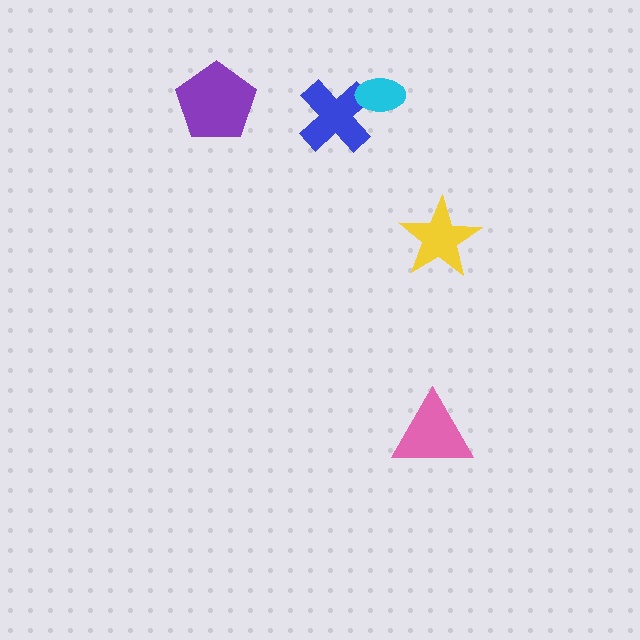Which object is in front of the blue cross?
The cyan ellipse is in front of the blue cross.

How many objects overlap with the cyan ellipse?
1 object overlaps with the cyan ellipse.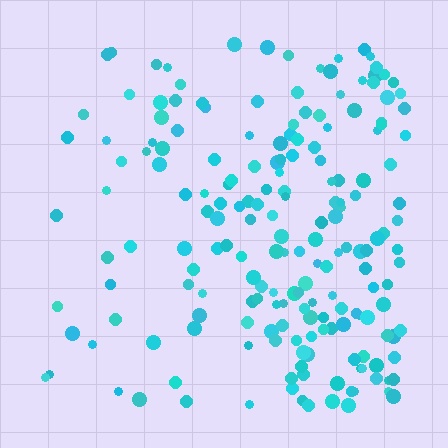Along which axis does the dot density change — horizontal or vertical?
Horizontal.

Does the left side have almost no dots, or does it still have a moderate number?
Still a moderate number, just noticeably fewer than the right.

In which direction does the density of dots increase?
From left to right, with the right side densest.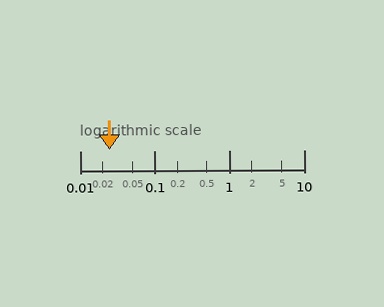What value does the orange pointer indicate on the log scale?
The pointer indicates approximately 0.025.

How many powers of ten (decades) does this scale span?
The scale spans 3 decades, from 0.01 to 10.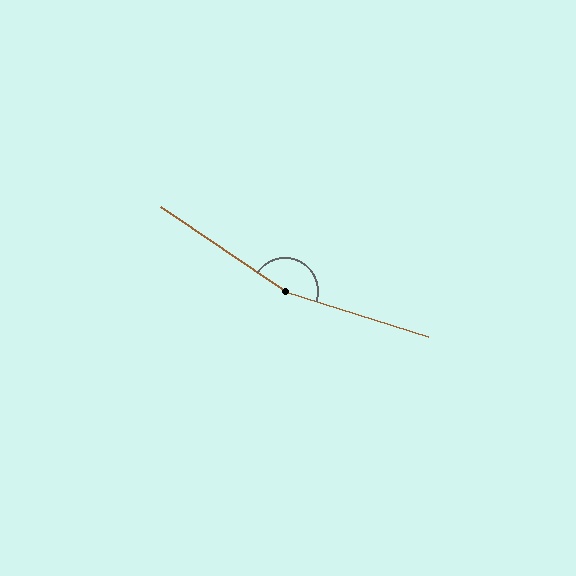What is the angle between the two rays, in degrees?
Approximately 163 degrees.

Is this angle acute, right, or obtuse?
It is obtuse.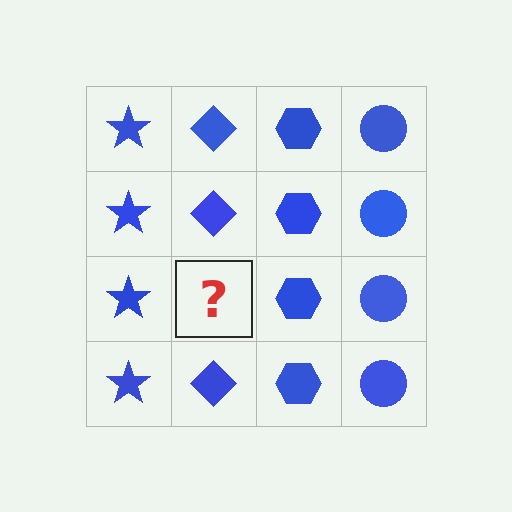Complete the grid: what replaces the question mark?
The question mark should be replaced with a blue diamond.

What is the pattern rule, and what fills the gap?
The rule is that each column has a consistent shape. The gap should be filled with a blue diamond.